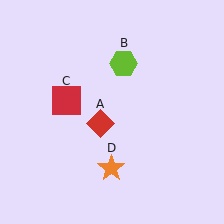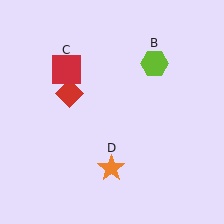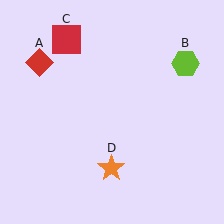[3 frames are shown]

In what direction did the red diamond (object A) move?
The red diamond (object A) moved up and to the left.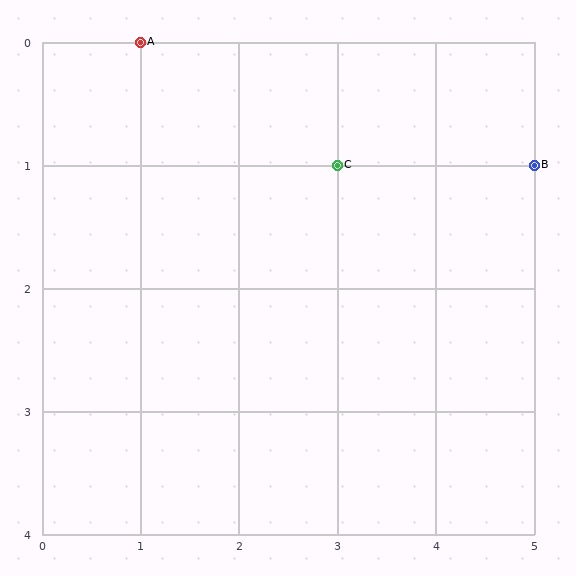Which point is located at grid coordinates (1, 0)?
Point A is at (1, 0).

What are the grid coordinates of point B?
Point B is at grid coordinates (5, 1).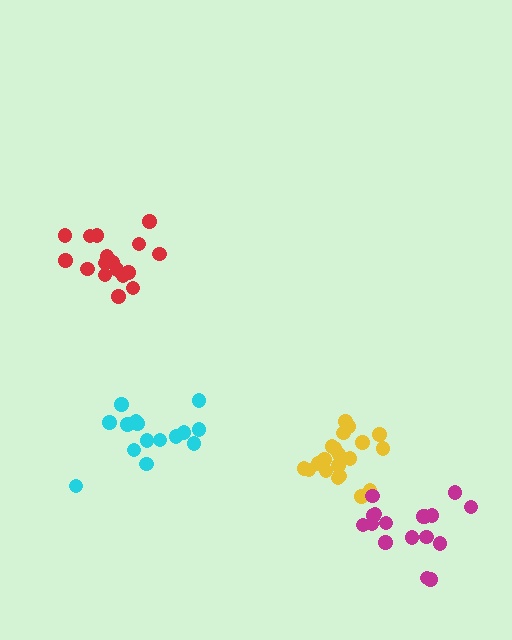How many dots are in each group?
Group 1: 15 dots, Group 2: 17 dots, Group 3: 21 dots, Group 4: 17 dots (70 total).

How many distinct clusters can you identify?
There are 4 distinct clusters.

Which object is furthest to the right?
The magenta cluster is rightmost.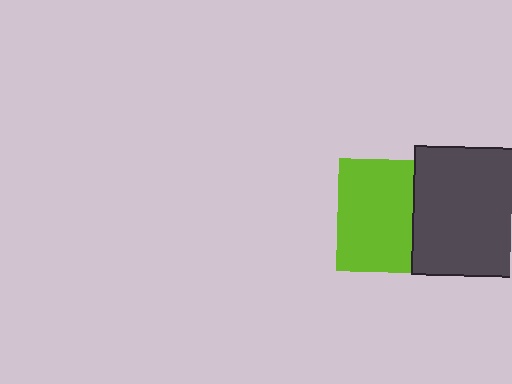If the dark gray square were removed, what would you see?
You would see the complete lime square.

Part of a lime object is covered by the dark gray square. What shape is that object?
It is a square.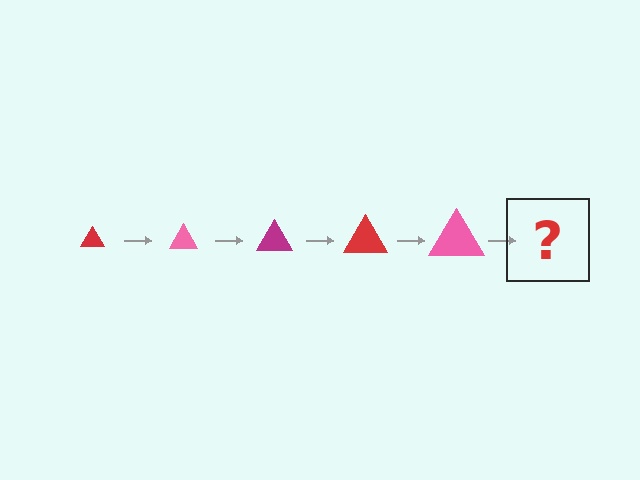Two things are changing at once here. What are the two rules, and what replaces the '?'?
The two rules are that the triangle grows larger each step and the color cycles through red, pink, and magenta. The '?' should be a magenta triangle, larger than the previous one.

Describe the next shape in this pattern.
It should be a magenta triangle, larger than the previous one.